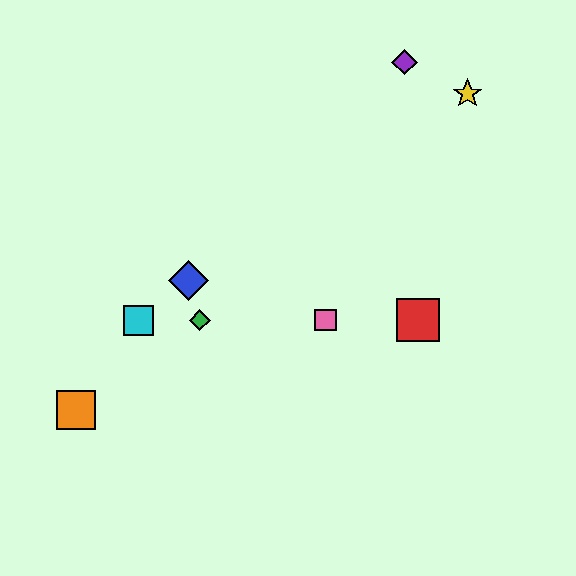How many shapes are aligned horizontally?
4 shapes (the red square, the green diamond, the cyan square, the pink square) are aligned horizontally.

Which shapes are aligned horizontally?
The red square, the green diamond, the cyan square, the pink square are aligned horizontally.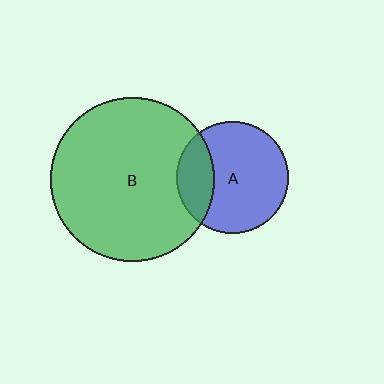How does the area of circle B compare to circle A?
Approximately 2.2 times.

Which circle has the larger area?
Circle B (green).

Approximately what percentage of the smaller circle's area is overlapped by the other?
Approximately 25%.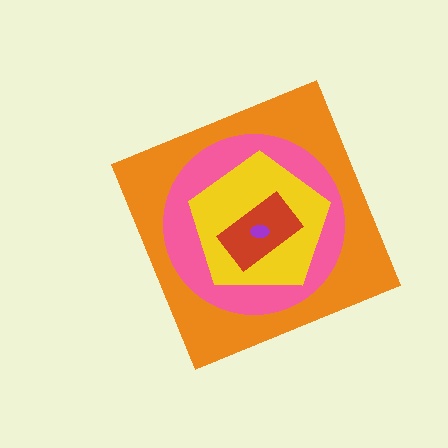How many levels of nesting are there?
5.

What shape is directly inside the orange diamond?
The pink circle.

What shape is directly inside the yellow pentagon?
The red rectangle.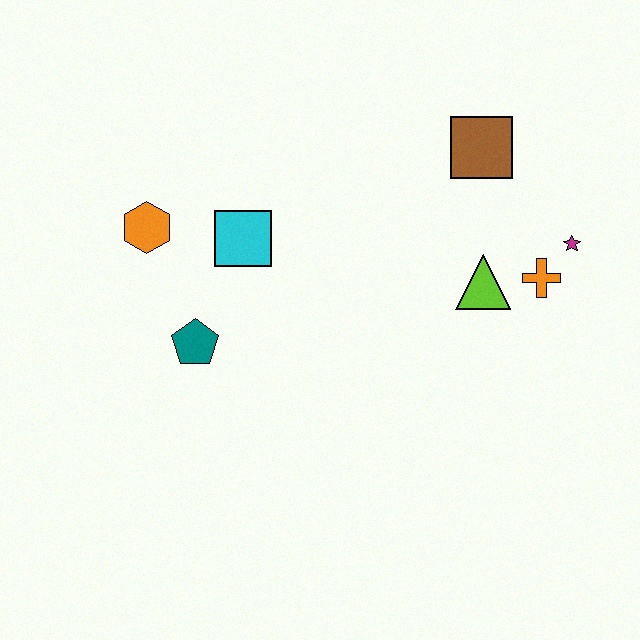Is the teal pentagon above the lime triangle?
No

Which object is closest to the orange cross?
The magenta star is closest to the orange cross.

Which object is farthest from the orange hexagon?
The magenta star is farthest from the orange hexagon.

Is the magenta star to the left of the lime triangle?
No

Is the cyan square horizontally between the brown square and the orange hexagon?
Yes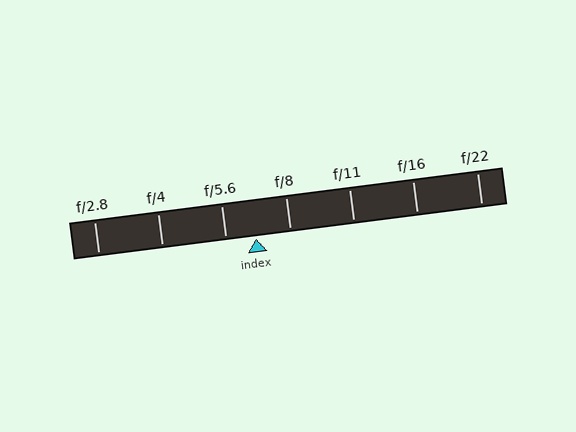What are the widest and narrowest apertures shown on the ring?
The widest aperture shown is f/2.8 and the narrowest is f/22.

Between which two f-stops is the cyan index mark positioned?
The index mark is between f/5.6 and f/8.